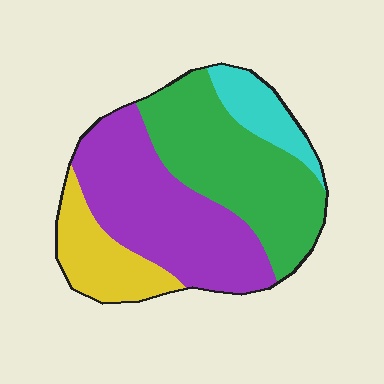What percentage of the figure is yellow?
Yellow takes up less than a quarter of the figure.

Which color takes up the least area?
Cyan, at roughly 10%.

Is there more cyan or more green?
Green.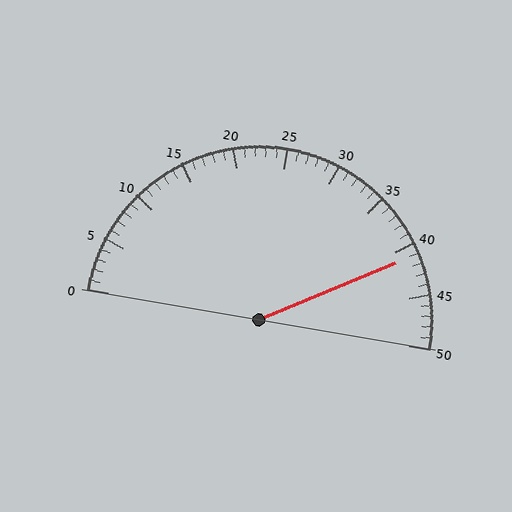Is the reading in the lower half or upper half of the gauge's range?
The reading is in the upper half of the range (0 to 50).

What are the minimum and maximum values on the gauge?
The gauge ranges from 0 to 50.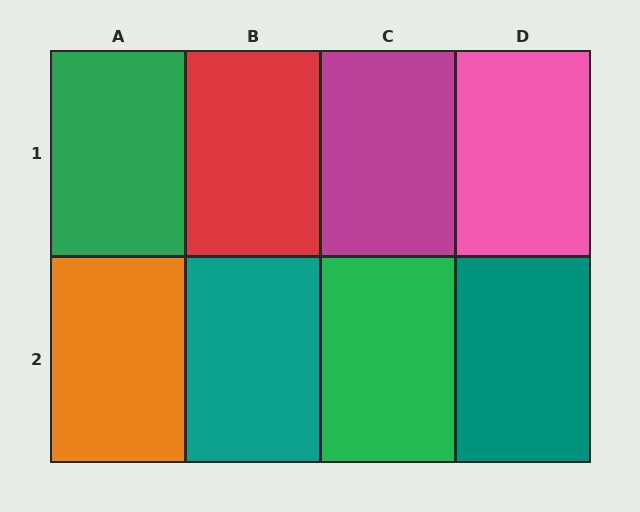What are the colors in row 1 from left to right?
Green, red, magenta, pink.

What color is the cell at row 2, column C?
Green.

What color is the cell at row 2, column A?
Orange.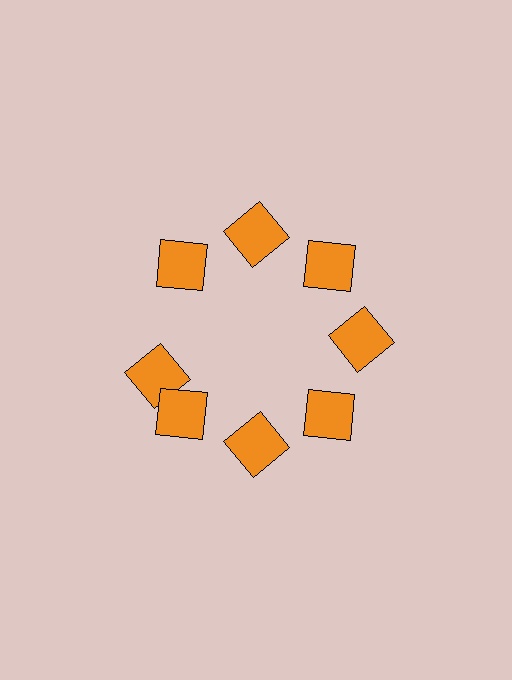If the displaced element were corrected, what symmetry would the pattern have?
It would have 8-fold rotational symmetry — the pattern would map onto itself every 45 degrees.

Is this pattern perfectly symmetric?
No. The 8 orange squares are arranged in a ring, but one element near the 9 o'clock position is rotated out of alignment along the ring, breaking the 8-fold rotational symmetry.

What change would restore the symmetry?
The symmetry would be restored by rotating it back into even spacing with its neighbors so that all 8 squares sit at equal angles and equal distance from the center.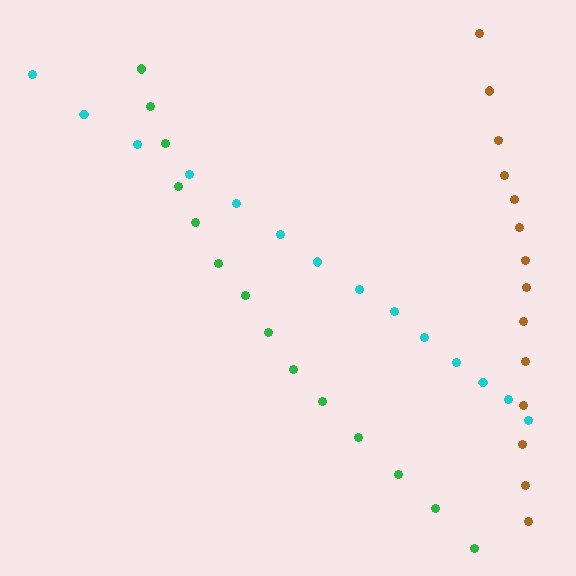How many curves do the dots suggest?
There are 3 distinct paths.